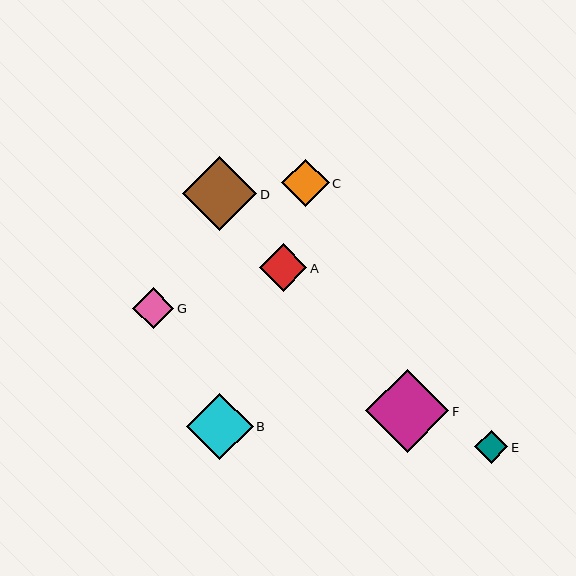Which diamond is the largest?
Diamond F is the largest with a size of approximately 83 pixels.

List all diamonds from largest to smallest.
From largest to smallest: F, D, B, C, A, G, E.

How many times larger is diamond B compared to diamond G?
Diamond B is approximately 1.6 times the size of diamond G.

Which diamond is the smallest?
Diamond E is the smallest with a size of approximately 34 pixels.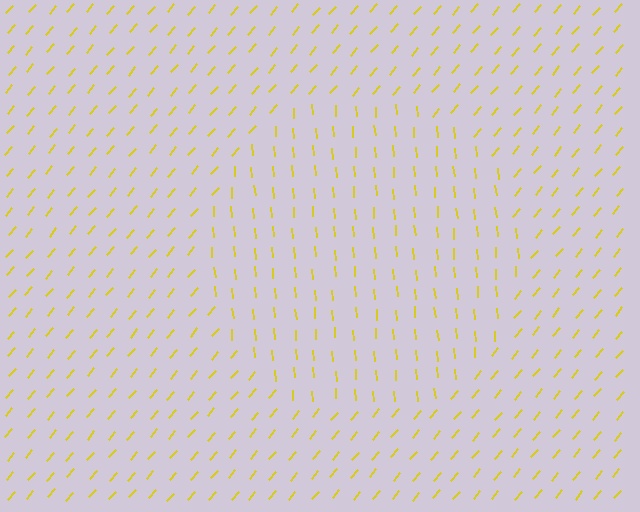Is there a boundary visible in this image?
Yes, there is a texture boundary formed by a change in line orientation.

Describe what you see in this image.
The image is filled with small yellow line segments. A circle region in the image has lines oriented differently from the surrounding lines, creating a visible texture boundary.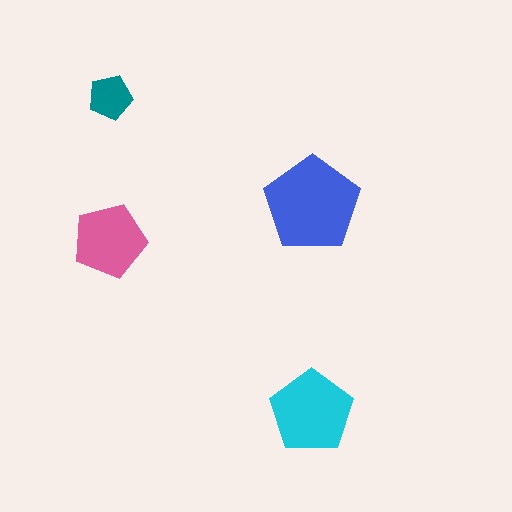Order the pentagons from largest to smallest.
the blue one, the cyan one, the pink one, the teal one.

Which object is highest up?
The teal pentagon is topmost.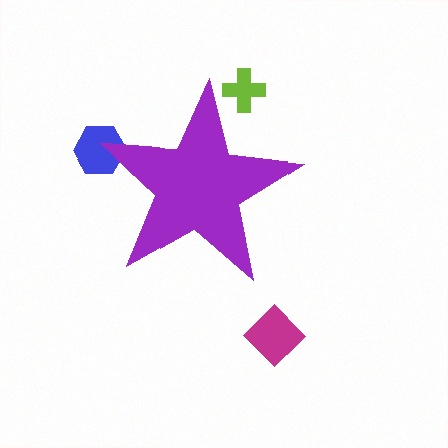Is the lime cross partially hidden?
Yes, the lime cross is partially hidden behind the purple star.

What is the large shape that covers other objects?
A purple star.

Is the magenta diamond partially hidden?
No, the magenta diamond is fully visible.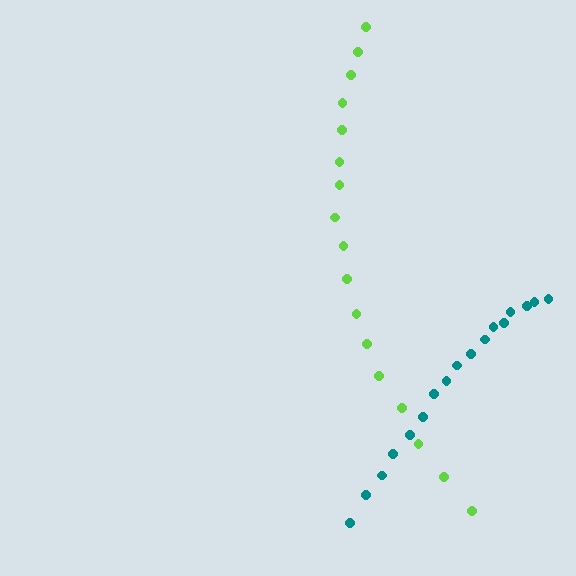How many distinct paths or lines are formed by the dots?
There are 2 distinct paths.